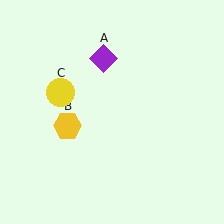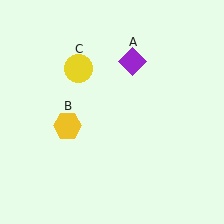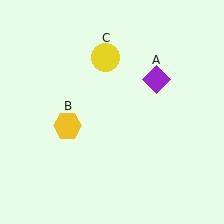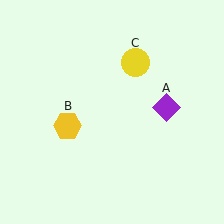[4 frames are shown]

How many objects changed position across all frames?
2 objects changed position: purple diamond (object A), yellow circle (object C).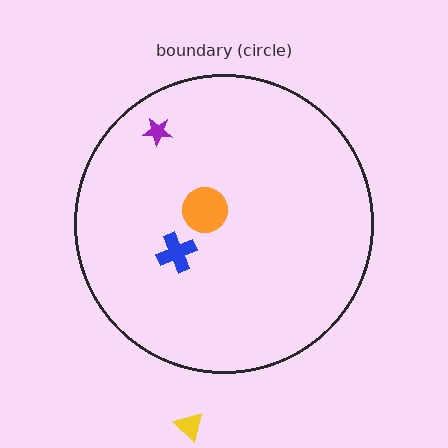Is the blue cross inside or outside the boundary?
Inside.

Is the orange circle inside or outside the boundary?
Inside.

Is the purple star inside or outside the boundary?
Inside.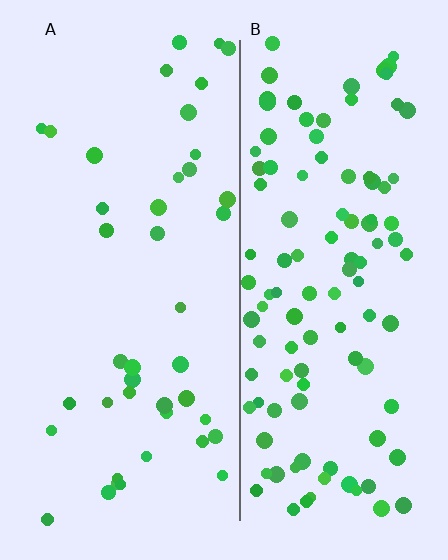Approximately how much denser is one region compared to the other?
Approximately 2.7× — region B over region A.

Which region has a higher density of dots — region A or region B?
B (the right).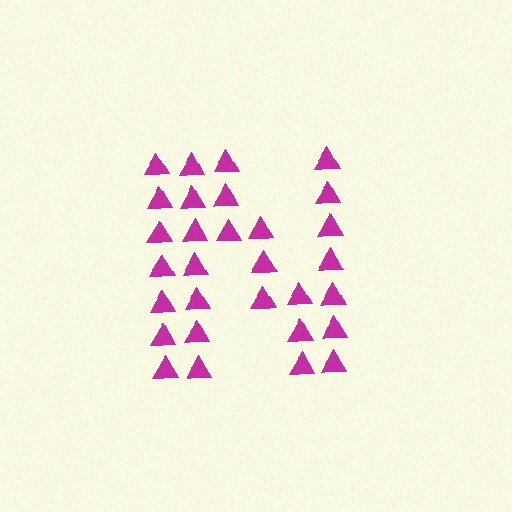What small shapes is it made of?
It is made of small triangles.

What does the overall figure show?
The overall figure shows the letter N.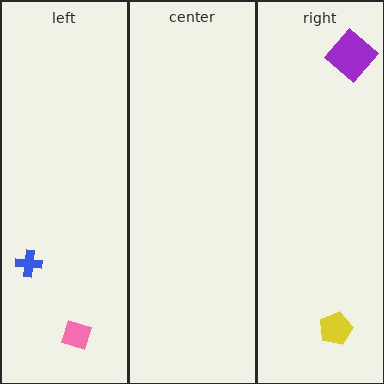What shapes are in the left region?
The blue cross, the pink diamond.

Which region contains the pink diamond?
The left region.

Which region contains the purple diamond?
The right region.